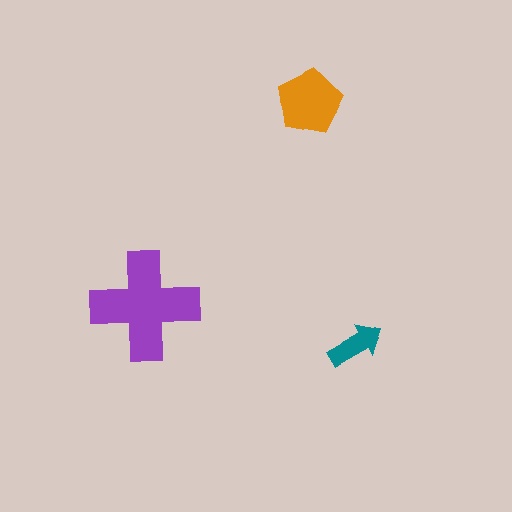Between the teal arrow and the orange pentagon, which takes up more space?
The orange pentagon.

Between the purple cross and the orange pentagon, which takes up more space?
The purple cross.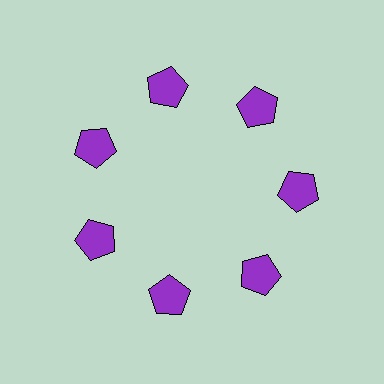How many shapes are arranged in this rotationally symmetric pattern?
There are 7 shapes, arranged in 7 groups of 1.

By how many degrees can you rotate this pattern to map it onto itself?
The pattern maps onto itself every 51 degrees of rotation.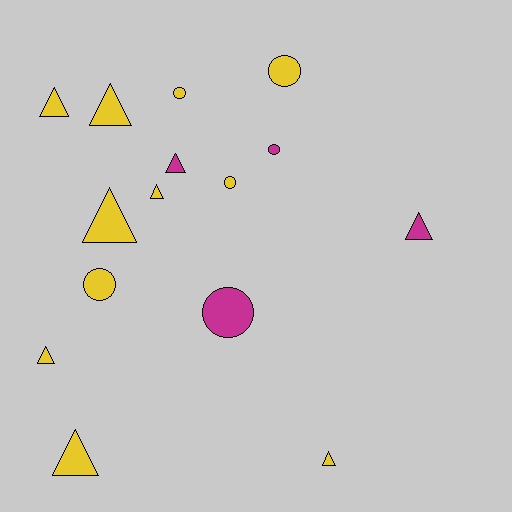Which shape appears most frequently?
Triangle, with 9 objects.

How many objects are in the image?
There are 15 objects.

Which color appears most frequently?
Yellow, with 11 objects.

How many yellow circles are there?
There are 4 yellow circles.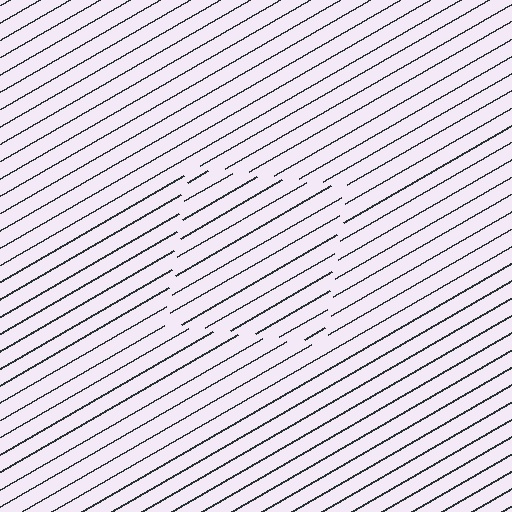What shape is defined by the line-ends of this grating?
An illusory square. The interior of the shape contains the same grating, shifted by half a period — the contour is defined by the phase discontinuity where line-ends from the inner and outer gratings abut.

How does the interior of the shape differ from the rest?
The interior of the shape contains the same grating, shifted by half a period — the contour is defined by the phase discontinuity where line-ends from the inner and outer gratings abut.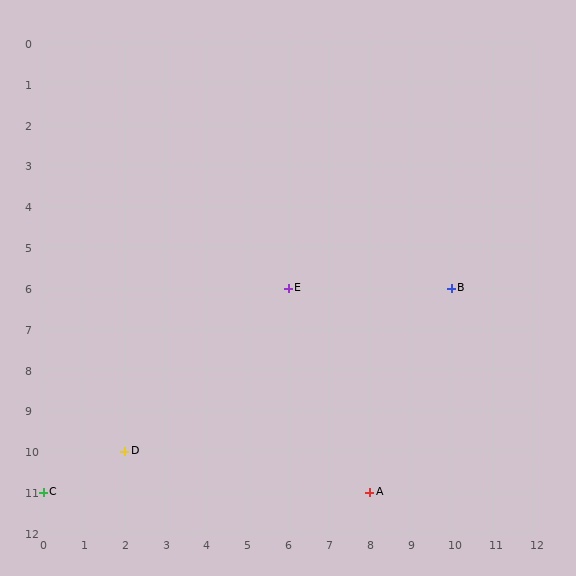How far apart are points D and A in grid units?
Points D and A are 6 columns and 1 row apart (about 6.1 grid units diagonally).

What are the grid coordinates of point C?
Point C is at grid coordinates (0, 11).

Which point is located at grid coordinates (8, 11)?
Point A is at (8, 11).